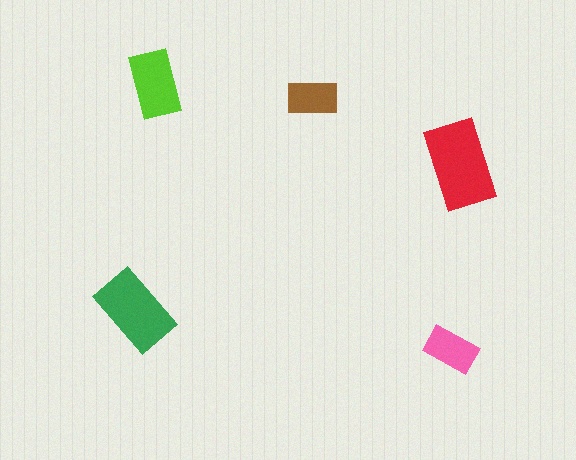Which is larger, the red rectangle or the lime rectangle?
The red one.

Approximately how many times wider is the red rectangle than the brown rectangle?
About 1.5 times wider.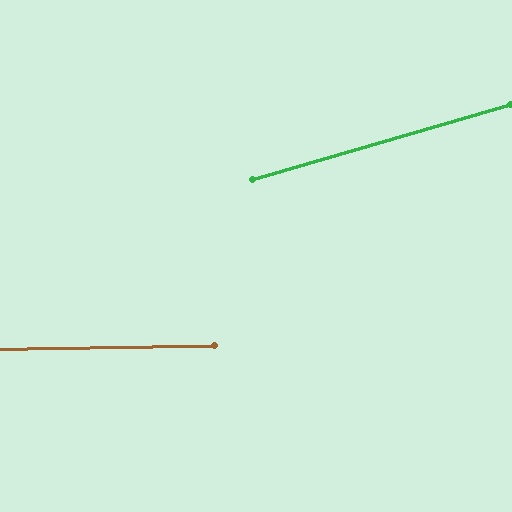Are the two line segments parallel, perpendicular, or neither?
Neither parallel nor perpendicular — they differ by about 15°.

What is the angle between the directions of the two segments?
Approximately 15 degrees.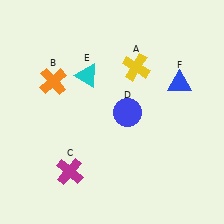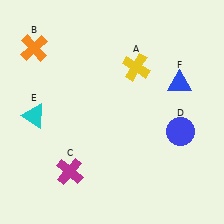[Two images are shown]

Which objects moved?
The objects that moved are: the orange cross (B), the blue circle (D), the cyan triangle (E).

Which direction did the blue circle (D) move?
The blue circle (D) moved right.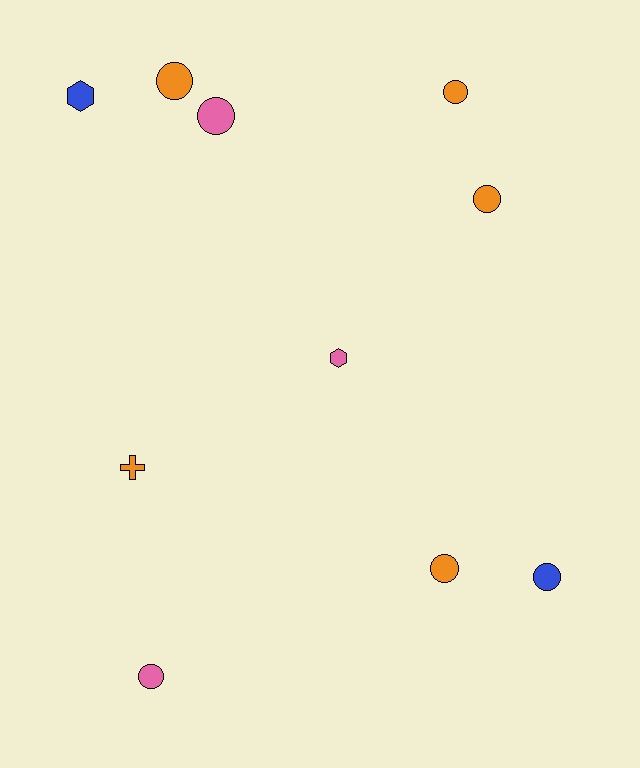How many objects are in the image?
There are 10 objects.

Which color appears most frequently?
Orange, with 5 objects.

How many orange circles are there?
There are 4 orange circles.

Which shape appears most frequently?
Circle, with 7 objects.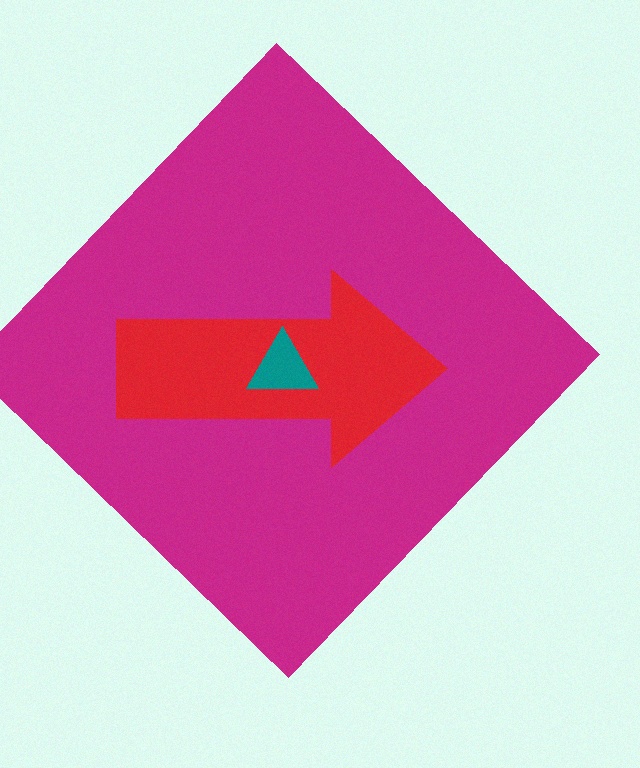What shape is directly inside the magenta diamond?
The red arrow.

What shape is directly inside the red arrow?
The teal triangle.